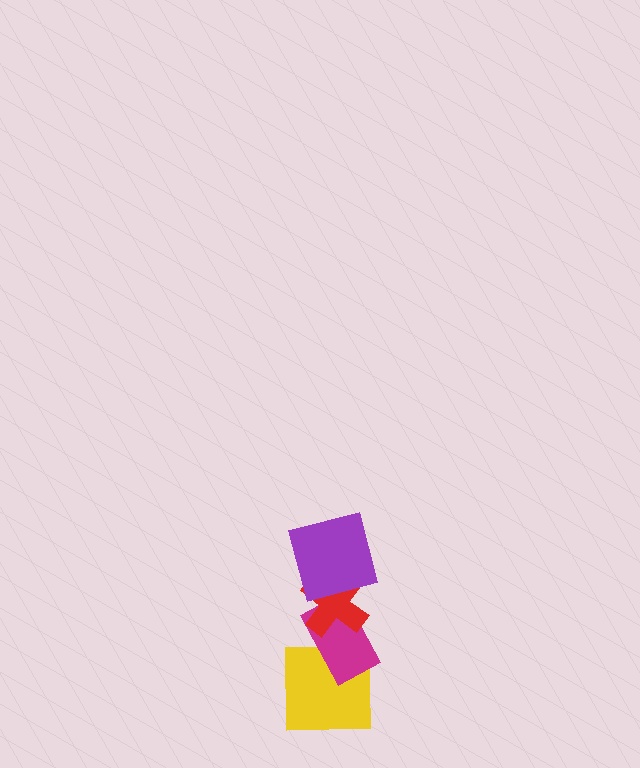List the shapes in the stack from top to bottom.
From top to bottom: the purple square, the red cross, the magenta rectangle, the yellow square.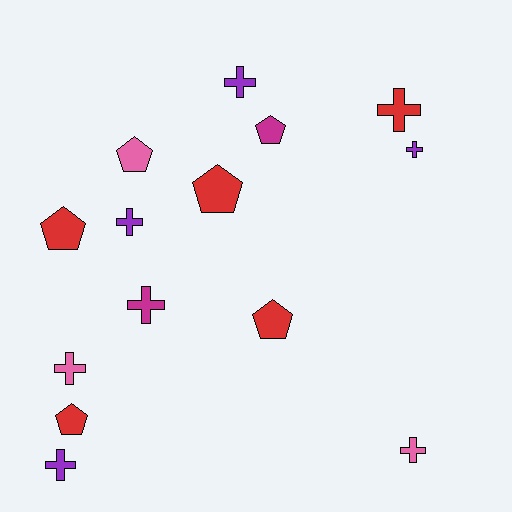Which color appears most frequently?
Red, with 5 objects.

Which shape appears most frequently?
Cross, with 8 objects.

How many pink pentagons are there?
There is 1 pink pentagon.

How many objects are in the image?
There are 14 objects.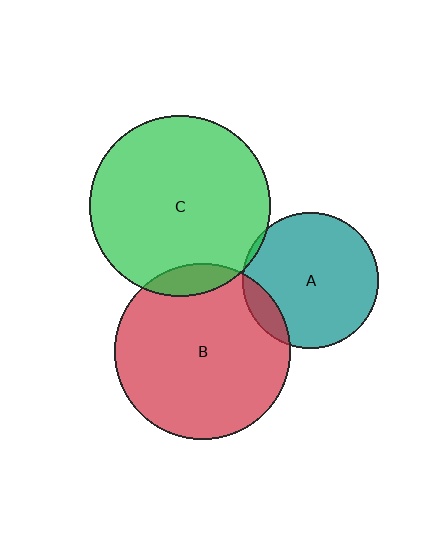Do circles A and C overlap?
Yes.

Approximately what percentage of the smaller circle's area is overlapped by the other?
Approximately 5%.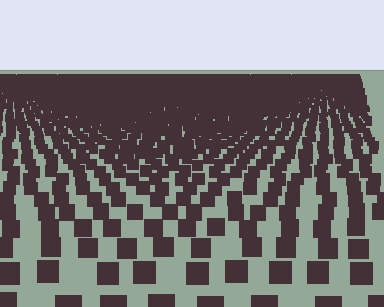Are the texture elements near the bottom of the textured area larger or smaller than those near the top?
Larger. Near the bottom, elements are closer to the viewer and appear at a bigger on-screen size.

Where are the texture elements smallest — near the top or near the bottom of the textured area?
Near the top.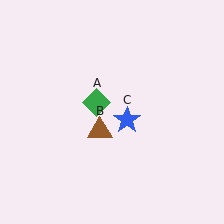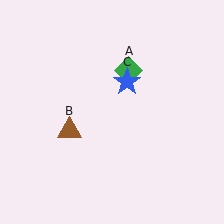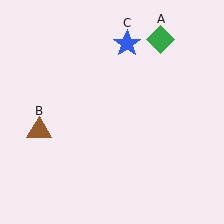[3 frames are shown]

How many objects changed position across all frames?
3 objects changed position: green diamond (object A), brown triangle (object B), blue star (object C).